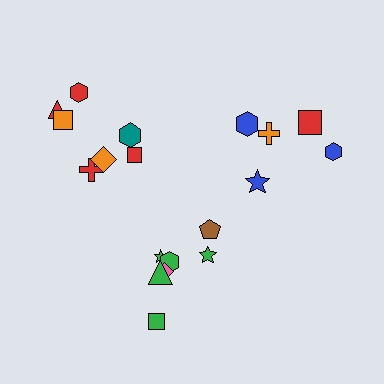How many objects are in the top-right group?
There are 5 objects.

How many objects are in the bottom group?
There are 7 objects.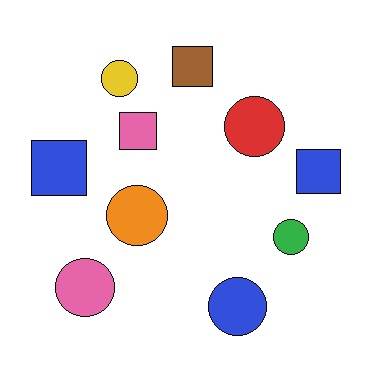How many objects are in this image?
There are 10 objects.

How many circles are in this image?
There are 6 circles.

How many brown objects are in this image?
There is 1 brown object.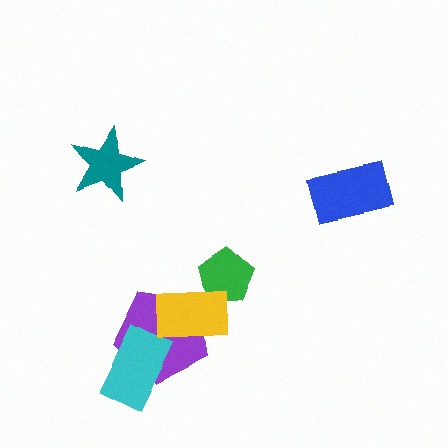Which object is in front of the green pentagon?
The yellow rectangle is in front of the green pentagon.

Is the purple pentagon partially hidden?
Yes, it is partially covered by another shape.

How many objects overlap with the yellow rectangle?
2 objects overlap with the yellow rectangle.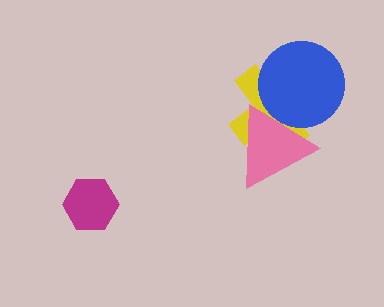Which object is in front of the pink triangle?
The blue circle is in front of the pink triangle.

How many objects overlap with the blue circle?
2 objects overlap with the blue circle.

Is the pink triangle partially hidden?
Yes, it is partially covered by another shape.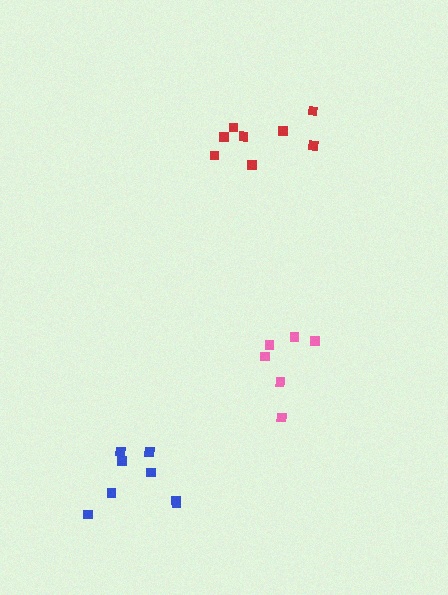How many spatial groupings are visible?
There are 3 spatial groupings.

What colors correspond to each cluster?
The clusters are colored: red, blue, pink.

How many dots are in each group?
Group 1: 8 dots, Group 2: 8 dots, Group 3: 6 dots (22 total).